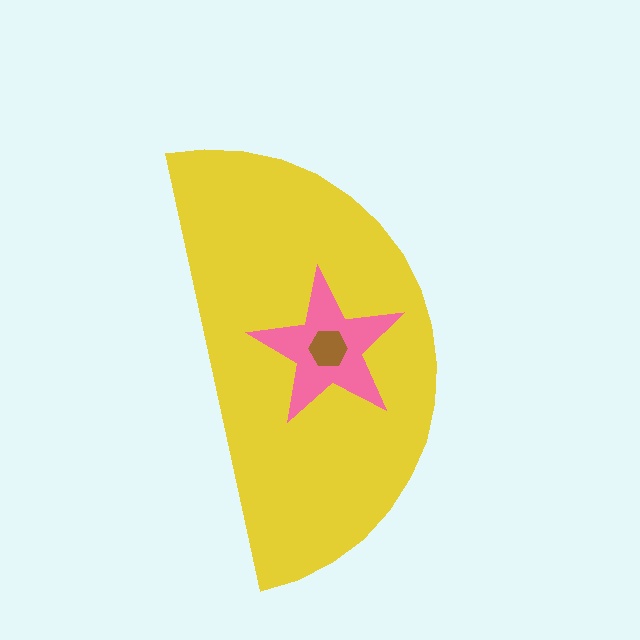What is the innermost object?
The brown hexagon.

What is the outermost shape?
The yellow semicircle.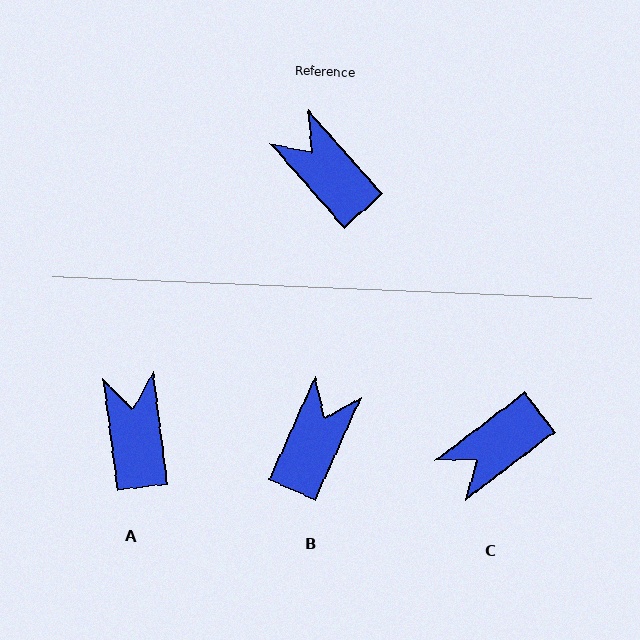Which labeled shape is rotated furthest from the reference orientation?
C, about 86 degrees away.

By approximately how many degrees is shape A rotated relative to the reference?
Approximately 34 degrees clockwise.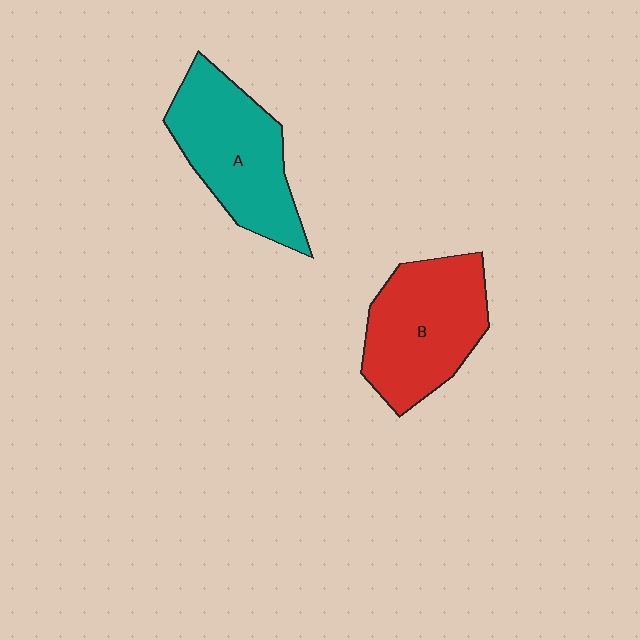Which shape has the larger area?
Shape B (red).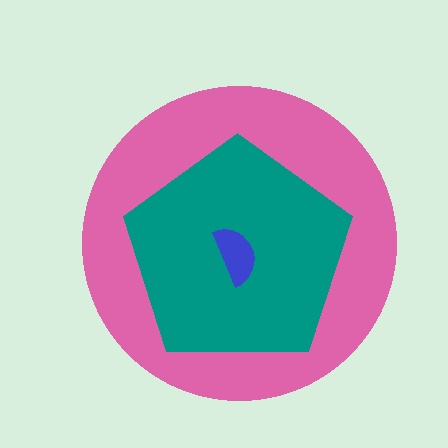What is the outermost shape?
The pink circle.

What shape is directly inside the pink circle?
The teal pentagon.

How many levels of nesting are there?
3.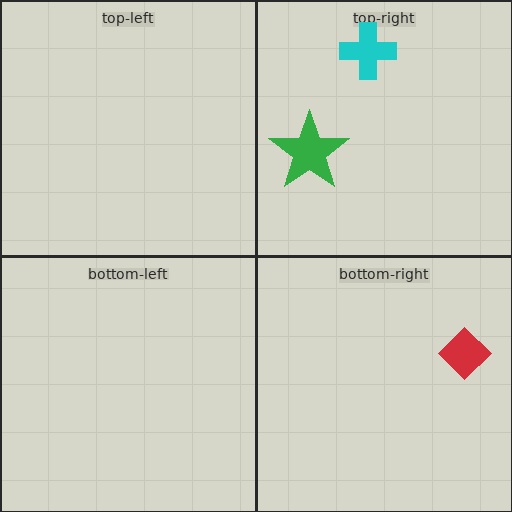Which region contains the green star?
The top-right region.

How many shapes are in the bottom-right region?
1.